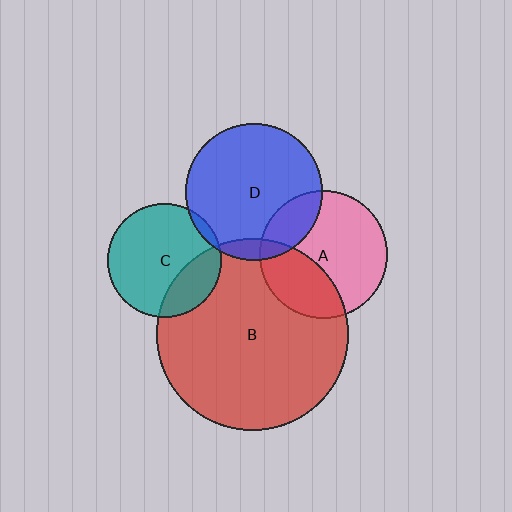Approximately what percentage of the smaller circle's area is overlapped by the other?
Approximately 20%.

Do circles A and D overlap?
Yes.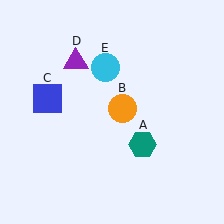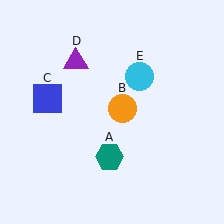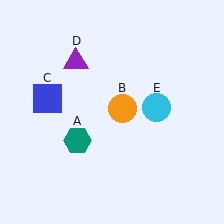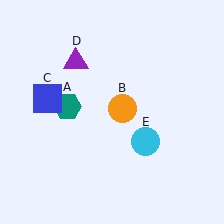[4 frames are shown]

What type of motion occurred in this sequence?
The teal hexagon (object A), cyan circle (object E) rotated clockwise around the center of the scene.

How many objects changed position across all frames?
2 objects changed position: teal hexagon (object A), cyan circle (object E).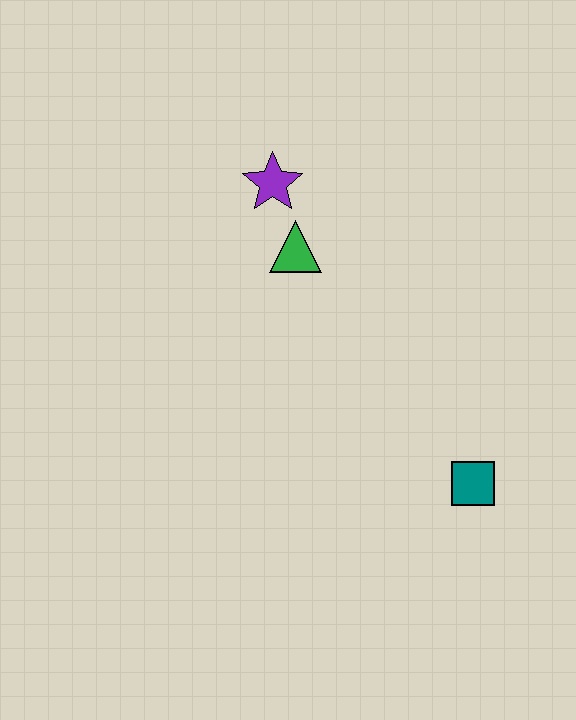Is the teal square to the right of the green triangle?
Yes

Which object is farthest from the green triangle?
The teal square is farthest from the green triangle.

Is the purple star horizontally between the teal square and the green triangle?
No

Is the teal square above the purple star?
No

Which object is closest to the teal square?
The green triangle is closest to the teal square.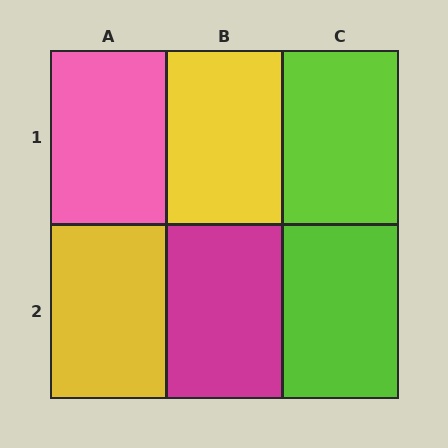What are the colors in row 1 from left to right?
Pink, yellow, lime.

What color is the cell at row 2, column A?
Yellow.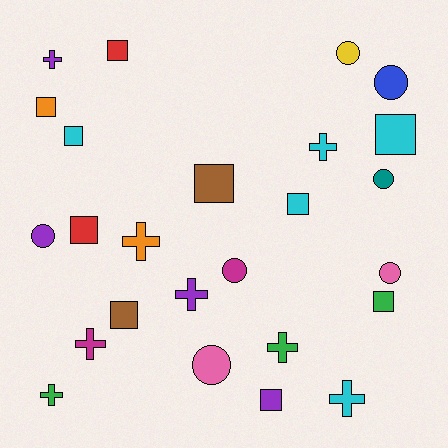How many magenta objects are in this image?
There are 2 magenta objects.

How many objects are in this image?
There are 25 objects.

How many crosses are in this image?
There are 8 crosses.